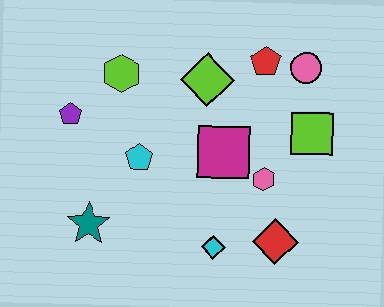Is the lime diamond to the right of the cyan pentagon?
Yes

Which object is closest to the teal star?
The cyan pentagon is closest to the teal star.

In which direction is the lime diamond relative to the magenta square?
The lime diamond is above the magenta square.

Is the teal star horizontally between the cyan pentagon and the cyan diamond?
No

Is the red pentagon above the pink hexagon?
Yes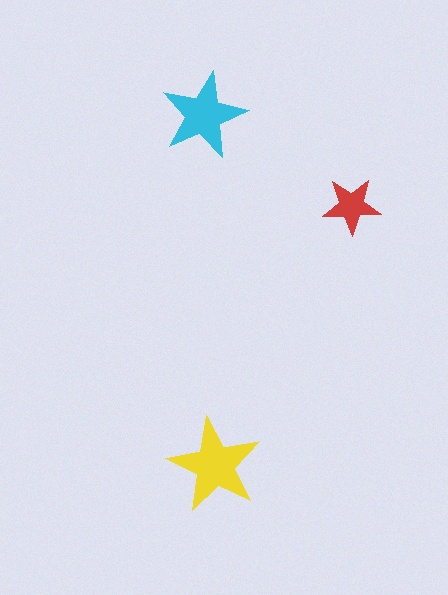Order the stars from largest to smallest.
the yellow one, the cyan one, the red one.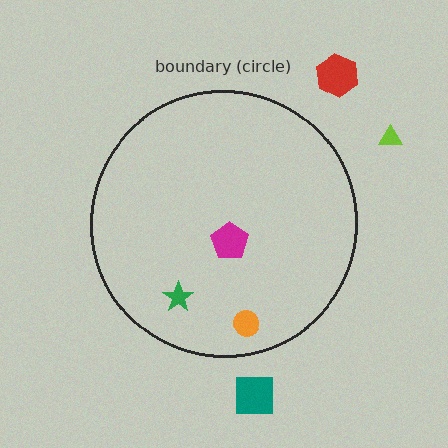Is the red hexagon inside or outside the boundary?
Outside.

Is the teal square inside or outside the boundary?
Outside.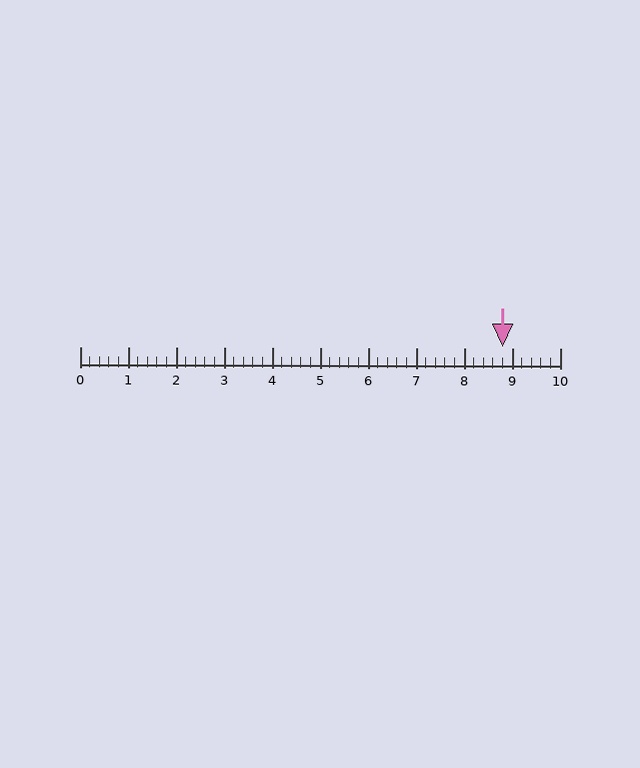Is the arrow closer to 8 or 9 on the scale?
The arrow is closer to 9.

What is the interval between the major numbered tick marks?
The major tick marks are spaced 1 units apart.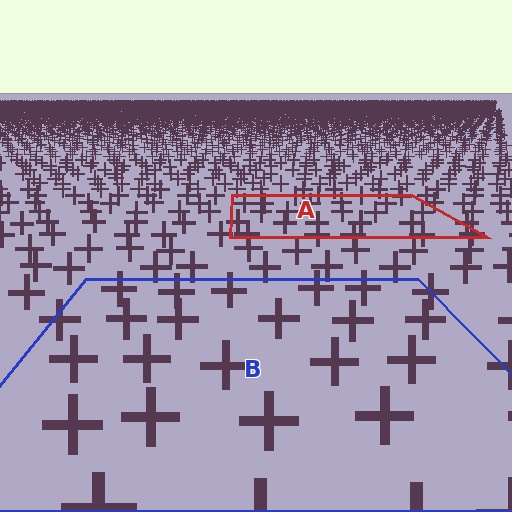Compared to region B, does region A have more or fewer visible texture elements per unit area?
Region A has more texture elements per unit area — they are packed more densely because it is farther away.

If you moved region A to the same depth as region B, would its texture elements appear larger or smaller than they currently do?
They would appear larger. At a closer depth, the same texture elements are projected at a bigger on-screen size.